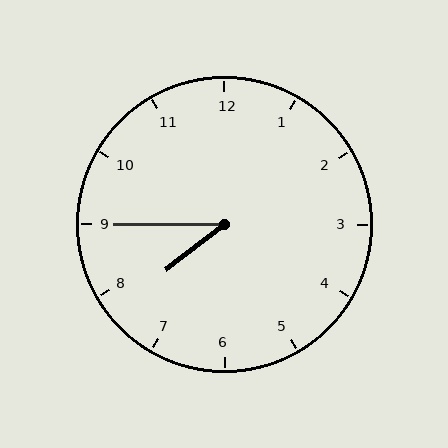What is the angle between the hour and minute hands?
Approximately 38 degrees.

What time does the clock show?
7:45.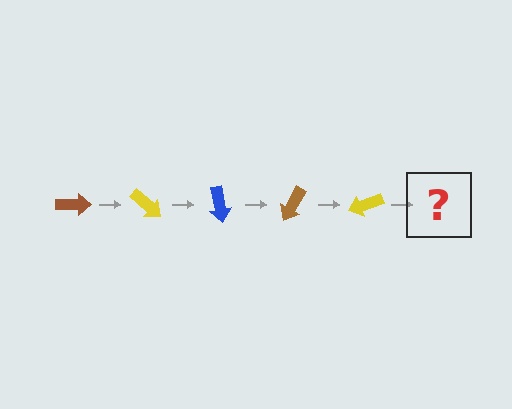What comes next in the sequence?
The next element should be a blue arrow, rotated 200 degrees from the start.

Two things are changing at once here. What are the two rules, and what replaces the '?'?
The two rules are that it rotates 40 degrees each step and the color cycles through brown, yellow, and blue. The '?' should be a blue arrow, rotated 200 degrees from the start.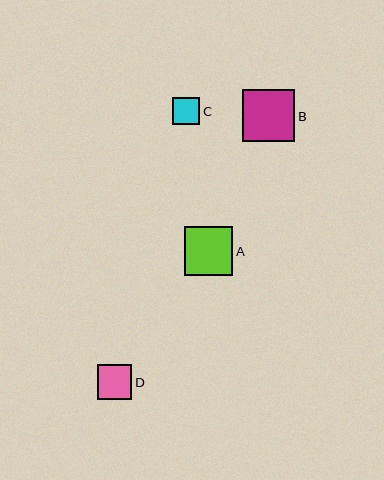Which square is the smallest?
Square C is the smallest with a size of approximately 27 pixels.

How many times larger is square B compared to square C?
Square B is approximately 1.9 times the size of square C.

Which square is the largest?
Square B is the largest with a size of approximately 52 pixels.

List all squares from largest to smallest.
From largest to smallest: B, A, D, C.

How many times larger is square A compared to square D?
Square A is approximately 1.4 times the size of square D.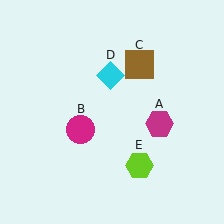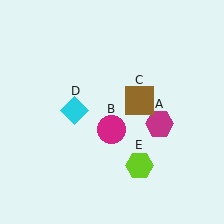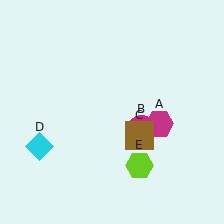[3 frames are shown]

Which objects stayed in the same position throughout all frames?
Magenta hexagon (object A) and lime hexagon (object E) remained stationary.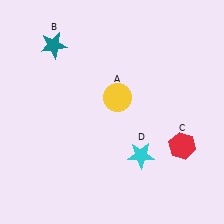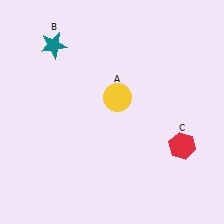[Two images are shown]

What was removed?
The cyan star (D) was removed in Image 2.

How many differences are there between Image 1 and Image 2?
There is 1 difference between the two images.